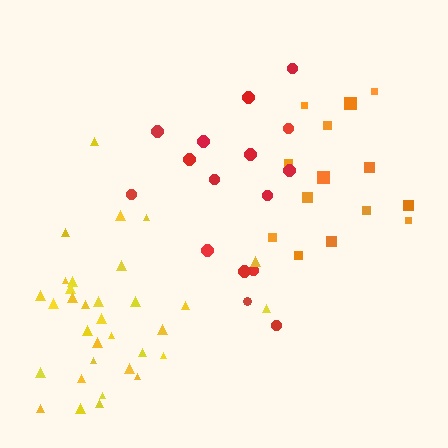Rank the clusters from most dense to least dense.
yellow, red, orange.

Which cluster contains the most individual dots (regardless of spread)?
Yellow (33).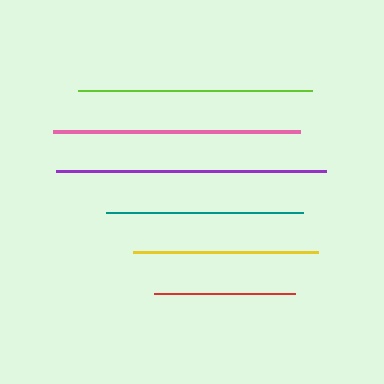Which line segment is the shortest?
The red line is the shortest at approximately 141 pixels.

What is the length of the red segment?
The red segment is approximately 141 pixels long.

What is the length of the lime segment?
The lime segment is approximately 234 pixels long.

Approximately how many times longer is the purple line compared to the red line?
The purple line is approximately 1.9 times the length of the red line.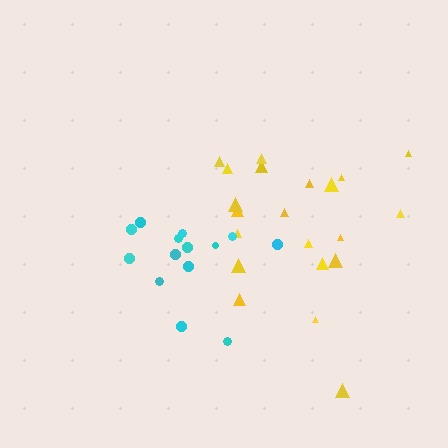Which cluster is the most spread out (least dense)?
Yellow.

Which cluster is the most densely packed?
Cyan.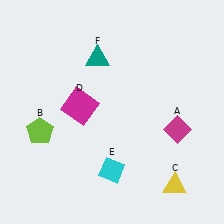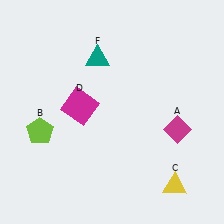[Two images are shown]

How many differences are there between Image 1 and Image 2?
There is 1 difference between the two images.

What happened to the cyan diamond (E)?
The cyan diamond (E) was removed in Image 2. It was in the bottom-left area of Image 1.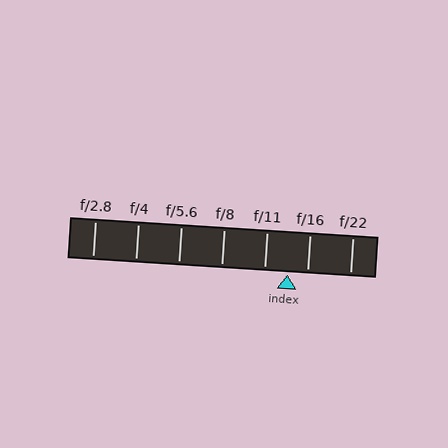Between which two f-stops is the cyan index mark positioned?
The index mark is between f/11 and f/16.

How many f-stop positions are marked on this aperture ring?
There are 7 f-stop positions marked.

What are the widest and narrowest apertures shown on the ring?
The widest aperture shown is f/2.8 and the narrowest is f/22.